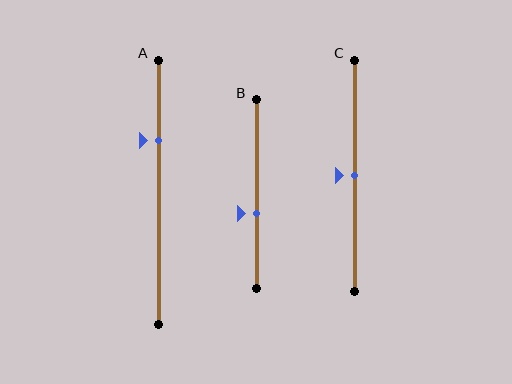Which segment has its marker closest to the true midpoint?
Segment C has its marker closest to the true midpoint.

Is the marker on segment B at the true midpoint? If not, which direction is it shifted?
No, the marker on segment B is shifted downward by about 10% of the segment length.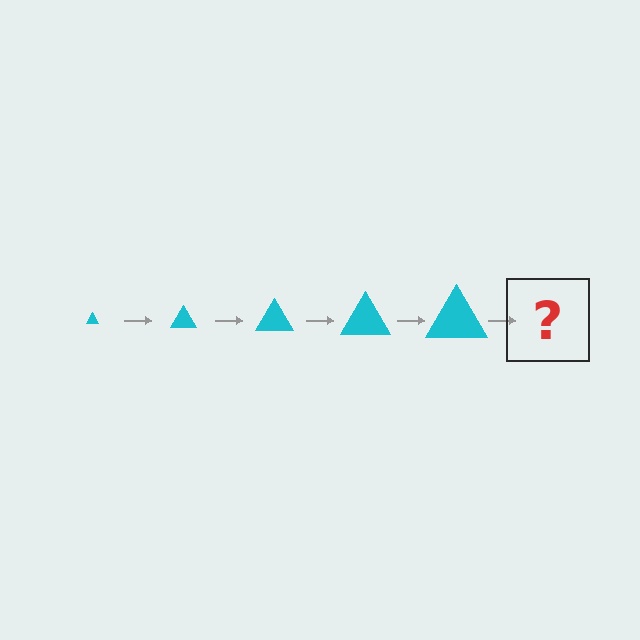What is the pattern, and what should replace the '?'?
The pattern is that the triangle gets progressively larger each step. The '?' should be a cyan triangle, larger than the previous one.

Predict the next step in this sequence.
The next step is a cyan triangle, larger than the previous one.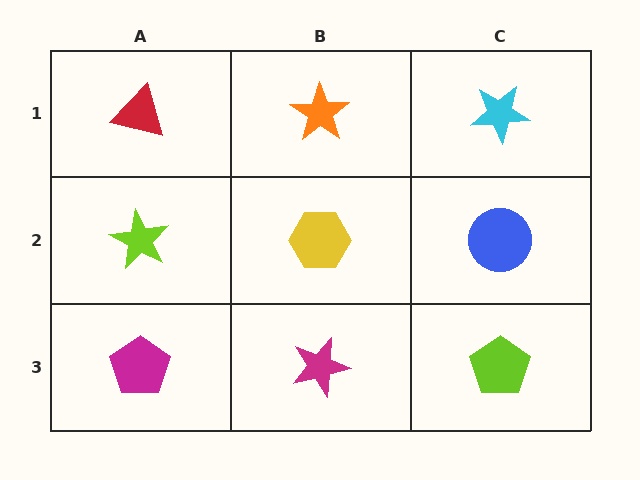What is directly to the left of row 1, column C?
An orange star.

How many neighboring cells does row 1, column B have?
3.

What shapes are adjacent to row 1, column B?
A yellow hexagon (row 2, column B), a red triangle (row 1, column A), a cyan star (row 1, column C).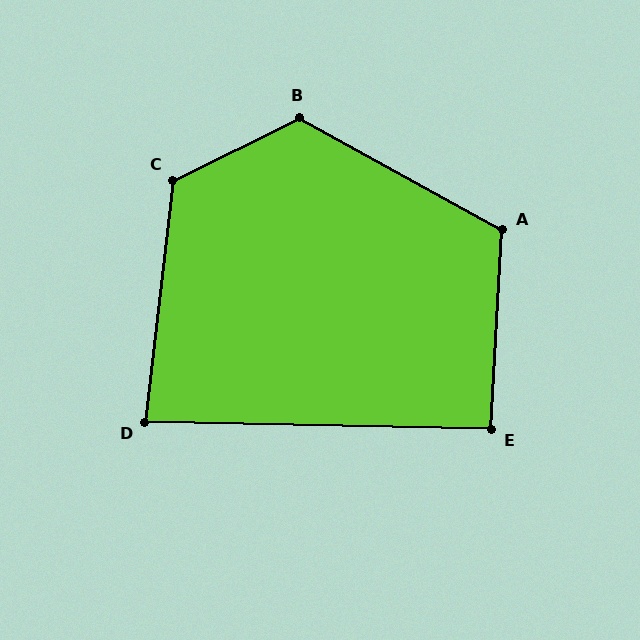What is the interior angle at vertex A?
Approximately 116 degrees (obtuse).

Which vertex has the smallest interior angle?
D, at approximately 84 degrees.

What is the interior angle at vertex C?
Approximately 123 degrees (obtuse).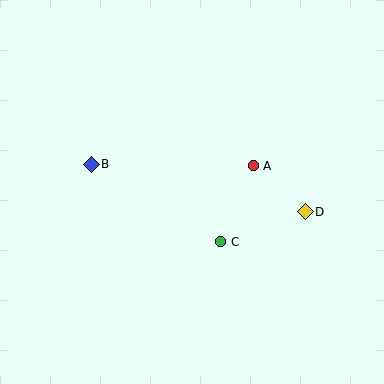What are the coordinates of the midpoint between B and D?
The midpoint between B and D is at (198, 188).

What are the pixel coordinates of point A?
Point A is at (253, 166).